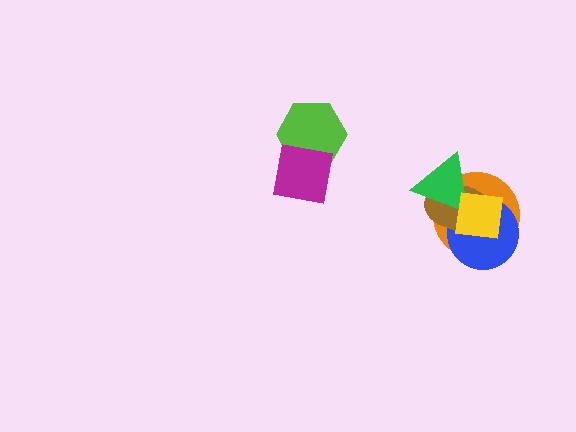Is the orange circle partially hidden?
Yes, it is partially covered by another shape.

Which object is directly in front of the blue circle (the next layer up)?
The brown ellipse is directly in front of the blue circle.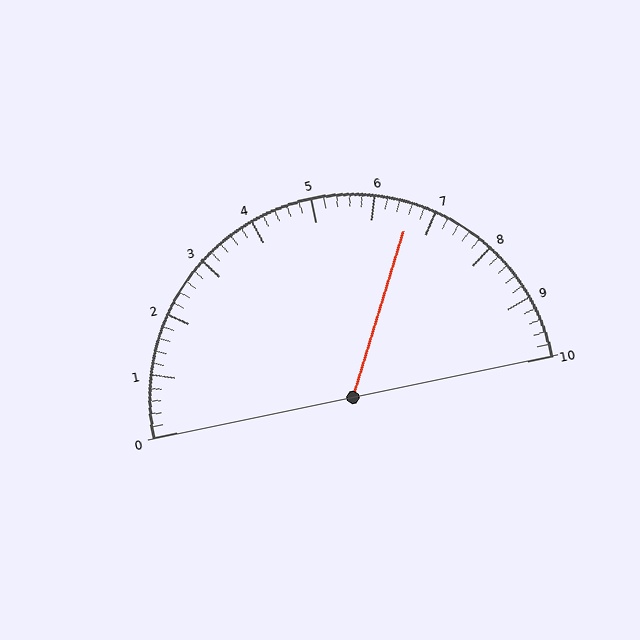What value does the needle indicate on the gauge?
The needle indicates approximately 6.6.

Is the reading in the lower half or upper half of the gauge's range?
The reading is in the upper half of the range (0 to 10).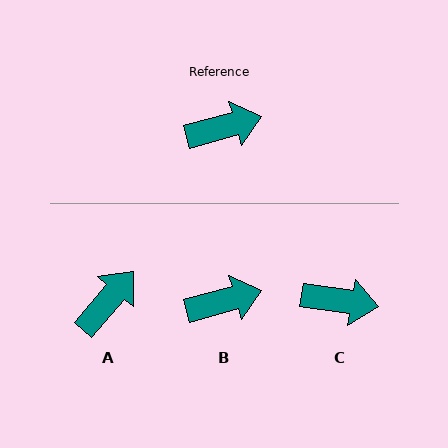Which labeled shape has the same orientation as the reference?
B.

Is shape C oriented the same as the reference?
No, it is off by about 25 degrees.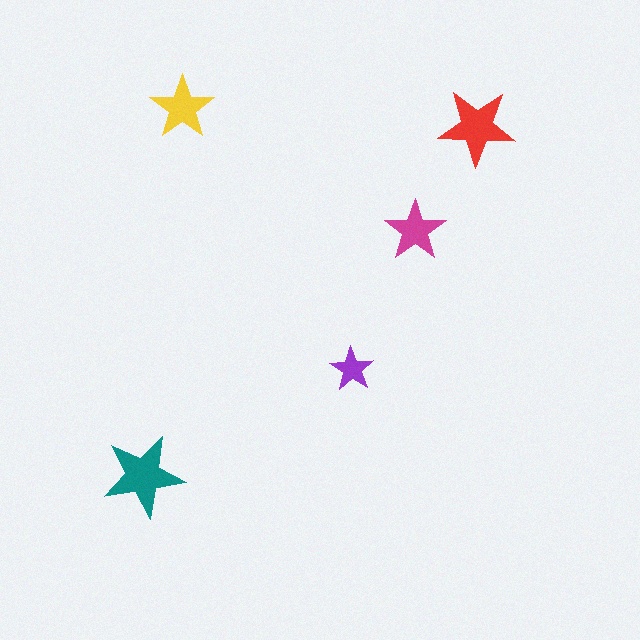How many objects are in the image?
There are 5 objects in the image.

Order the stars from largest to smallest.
the teal one, the red one, the yellow one, the magenta one, the purple one.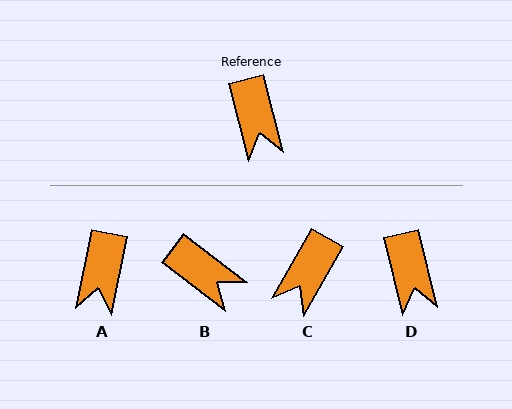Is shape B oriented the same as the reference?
No, it is off by about 39 degrees.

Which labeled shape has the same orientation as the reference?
D.